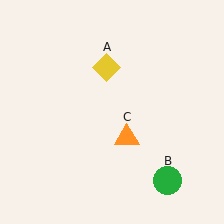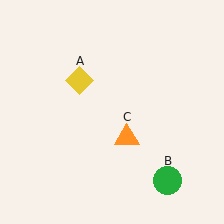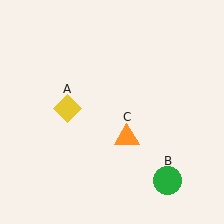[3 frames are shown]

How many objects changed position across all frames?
1 object changed position: yellow diamond (object A).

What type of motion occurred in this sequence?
The yellow diamond (object A) rotated counterclockwise around the center of the scene.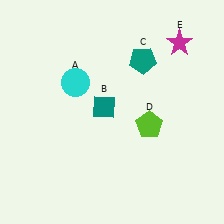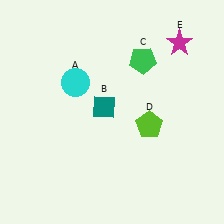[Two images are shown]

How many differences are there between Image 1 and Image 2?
There is 1 difference between the two images.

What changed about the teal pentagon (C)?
In Image 1, C is teal. In Image 2, it changed to green.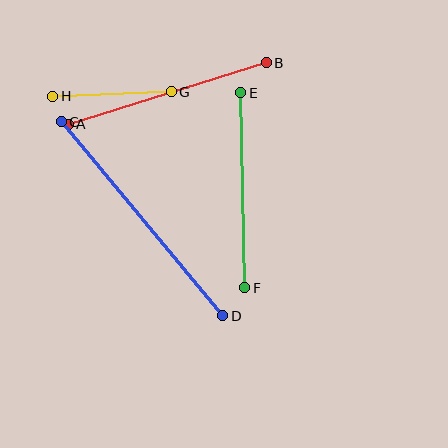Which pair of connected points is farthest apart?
Points C and D are farthest apart.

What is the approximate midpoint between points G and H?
The midpoint is at approximately (112, 94) pixels.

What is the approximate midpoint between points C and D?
The midpoint is at approximately (142, 219) pixels.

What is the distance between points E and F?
The distance is approximately 195 pixels.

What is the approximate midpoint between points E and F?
The midpoint is at approximately (243, 190) pixels.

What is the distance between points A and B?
The distance is approximately 207 pixels.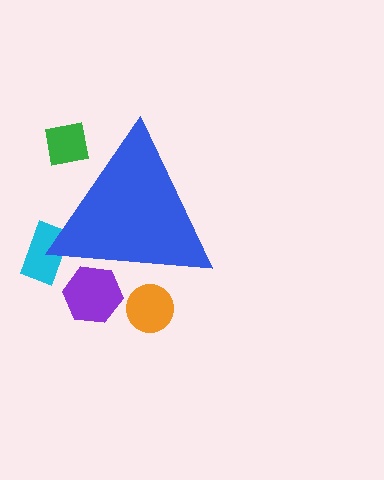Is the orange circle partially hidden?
Yes, the orange circle is partially hidden behind the blue triangle.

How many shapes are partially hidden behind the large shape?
4 shapes are partially hidden.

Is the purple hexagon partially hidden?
Yes, the purple hexagon is partially hidden behind the blue triangle.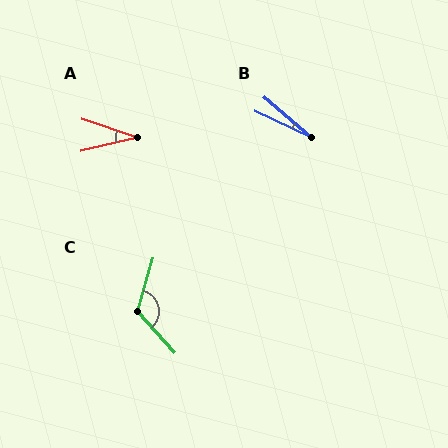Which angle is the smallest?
B, at approximately 15 degrees.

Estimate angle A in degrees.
Approximately 31 degrees.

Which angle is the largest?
C, at approximately 122 degrees.